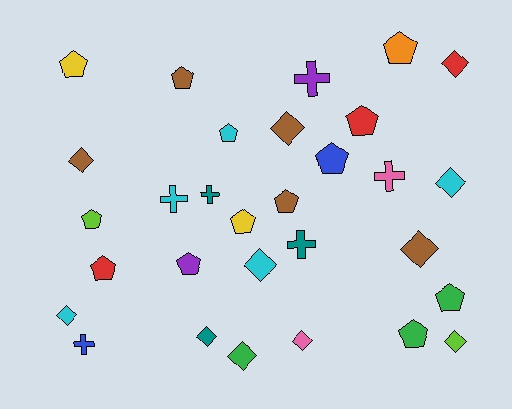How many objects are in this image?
There are 30 objects.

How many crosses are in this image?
There are 6 crosses.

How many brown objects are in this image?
There are 5 brown objects.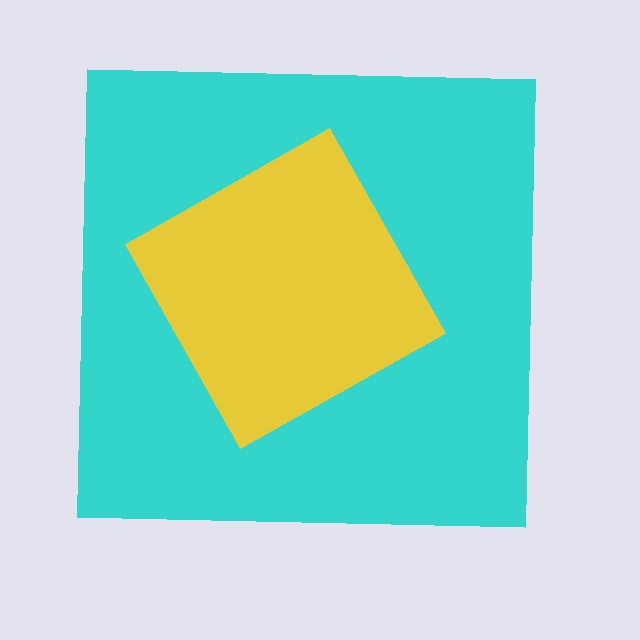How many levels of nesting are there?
2.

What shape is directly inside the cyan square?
The yellow diamond.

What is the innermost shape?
The yellow diamond.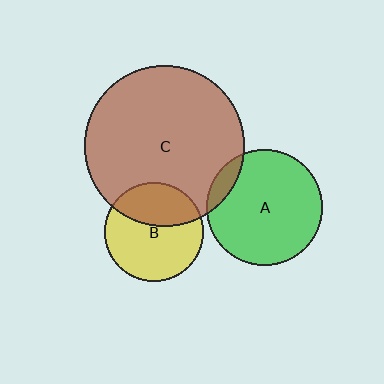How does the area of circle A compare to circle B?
Approximately 1.4 times.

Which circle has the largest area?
Circle C (brown).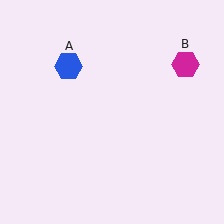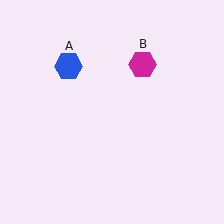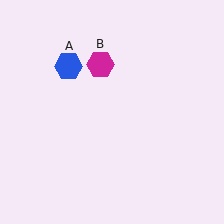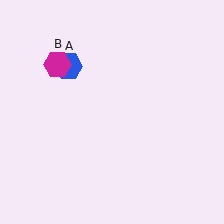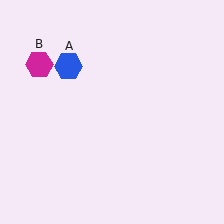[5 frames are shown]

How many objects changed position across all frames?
1 object changed position: magenta hexagon (object B).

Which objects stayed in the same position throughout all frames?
Blue hexagon (object A) remained stationary.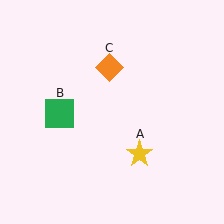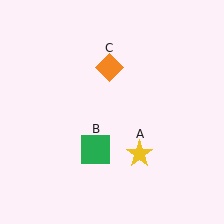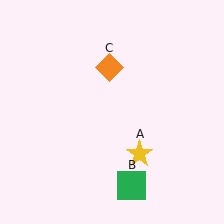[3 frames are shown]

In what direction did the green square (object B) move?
The green square (object B) moved down and to the right.